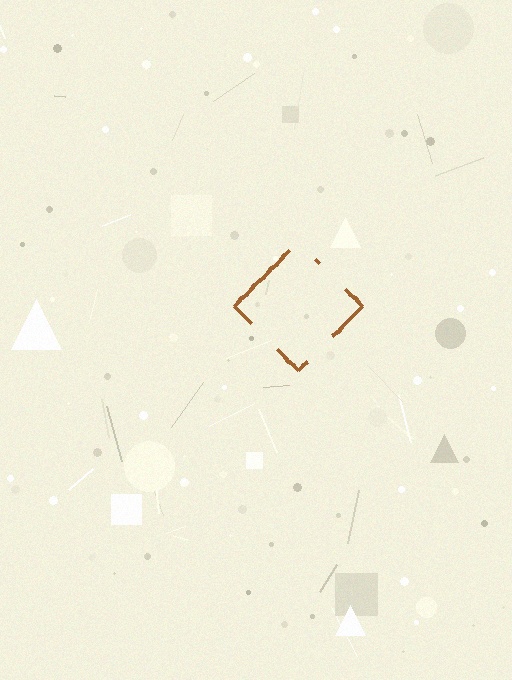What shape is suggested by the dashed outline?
The dashed outline suggests a diamond.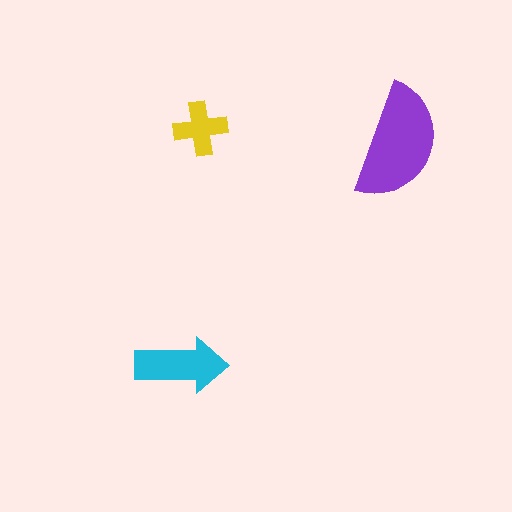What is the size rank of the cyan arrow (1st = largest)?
2nd.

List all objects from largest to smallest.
The purple semicircle, the cyan arrow, the yellow cross.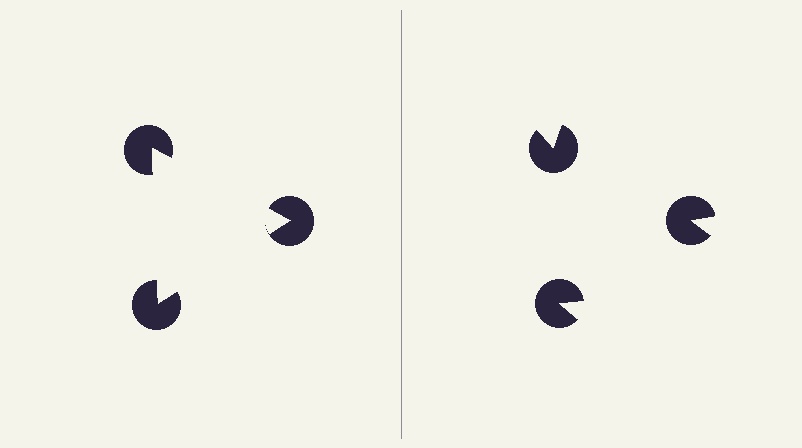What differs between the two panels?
The pac-man discs are positioned identically on both sides; only the wedge orientations differ. On the left they align to a triangle; on the right they are misaligned.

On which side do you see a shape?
An illusory triangle appears on the left side. On the right side the wedge cuts are rotated, so no coherent shape forms.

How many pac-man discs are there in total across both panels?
6 — 3 on each side.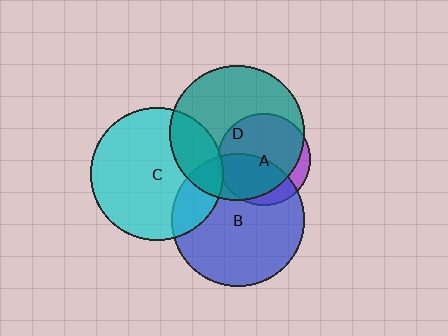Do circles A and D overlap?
Yes.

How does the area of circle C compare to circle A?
Approximately 2.1 times.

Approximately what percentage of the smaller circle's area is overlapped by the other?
Approximately 80%.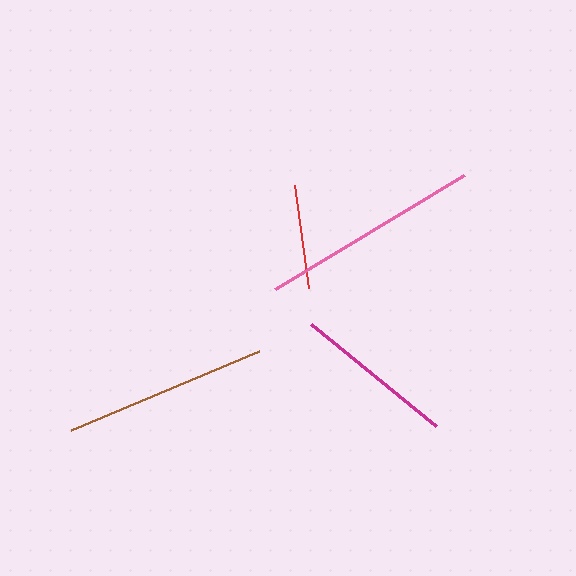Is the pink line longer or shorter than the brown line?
The pink line is longer than the brown line.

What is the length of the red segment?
The red segment is approximately 104 pixels long.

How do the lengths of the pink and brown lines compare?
The pink and brown lines are approximately the same length.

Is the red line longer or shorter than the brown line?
The brown line is longer than the red line.